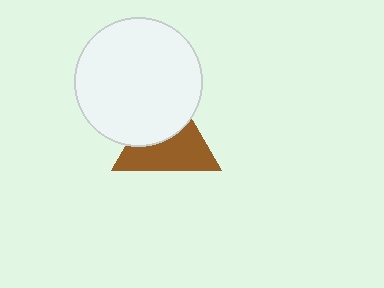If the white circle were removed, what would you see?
You would see the complete brown triangle.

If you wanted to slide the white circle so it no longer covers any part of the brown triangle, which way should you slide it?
Slide it up — that is the most direct way to separate the two shapes.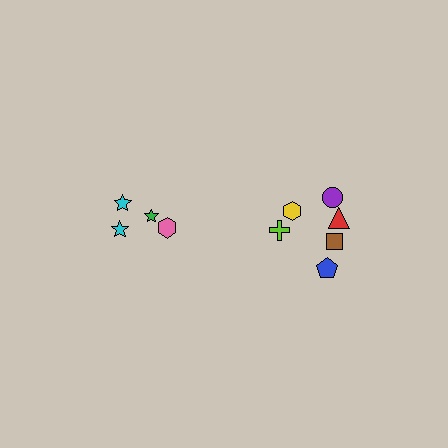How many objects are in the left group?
There are 4 objects.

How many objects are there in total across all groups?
There are 10 objects.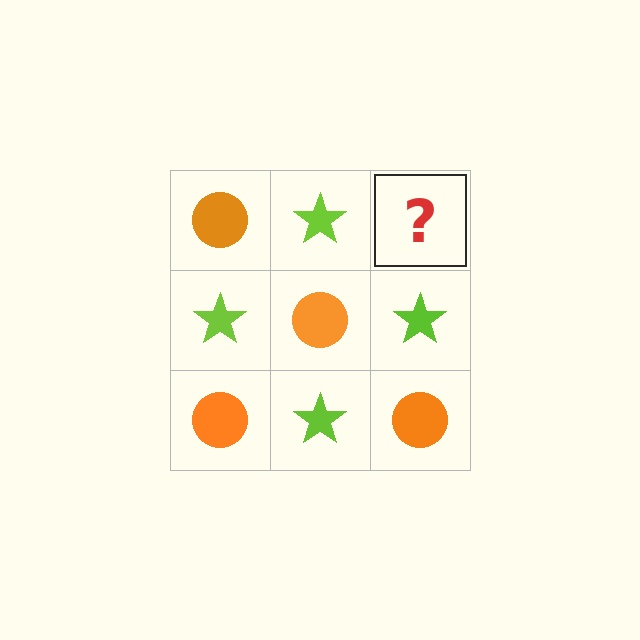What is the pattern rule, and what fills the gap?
The rule is that it alternates orange circle and lime star in a checkerboard pattern. The gap should be filled with an orange circle.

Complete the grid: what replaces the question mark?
The question mark should be replaced with an orange circle.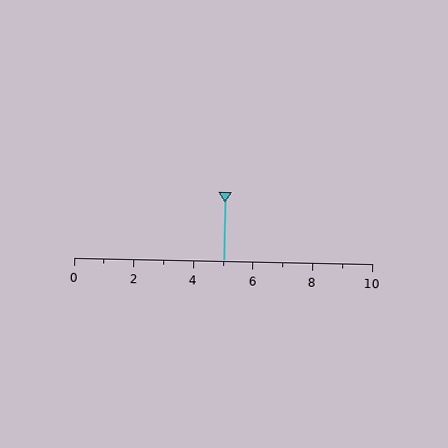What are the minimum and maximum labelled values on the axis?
The axis runs from 0 to 10.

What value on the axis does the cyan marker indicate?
The marker indicates approximately 5.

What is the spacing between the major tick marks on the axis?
The major ticks are spaced 2 apart.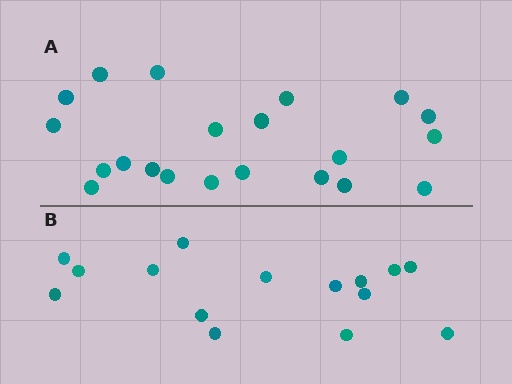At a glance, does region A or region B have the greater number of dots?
Region A (the top region) has more dots.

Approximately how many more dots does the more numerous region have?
Region A has about 6 more dots than region B.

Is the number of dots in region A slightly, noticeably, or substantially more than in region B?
Region A has noticeably more, but not dramatically so. The ratio is roughly 1.4 to 1.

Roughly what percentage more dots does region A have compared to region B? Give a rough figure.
About 40% more.